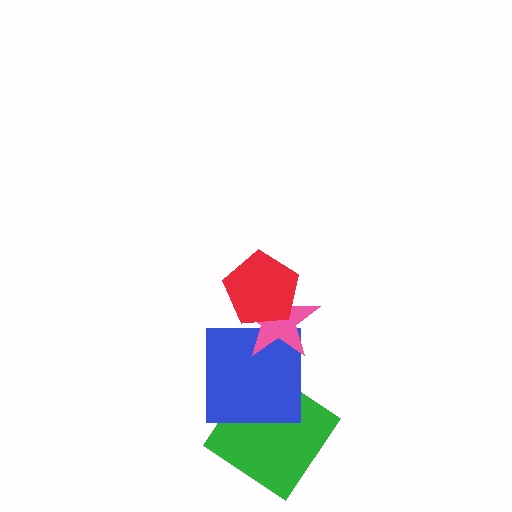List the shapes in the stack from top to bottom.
From top to bottom: the red pentagon, the pink star, the blue square, the green diamond.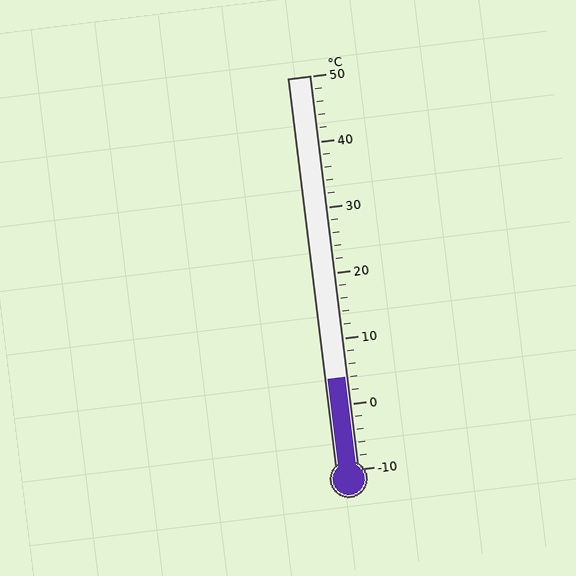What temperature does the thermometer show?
The thermometer shows approximately 4°C.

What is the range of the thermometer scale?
The thermometer scale ranges from -10°C to 50°C.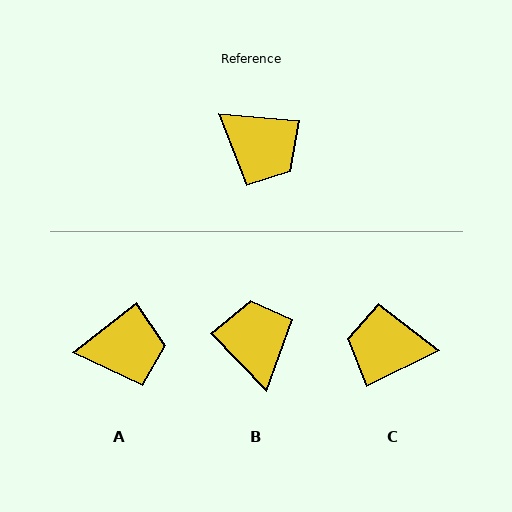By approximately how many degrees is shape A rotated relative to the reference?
Approximately 43 degrees counter-clockwise.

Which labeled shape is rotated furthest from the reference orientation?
C, about 148 degrees away.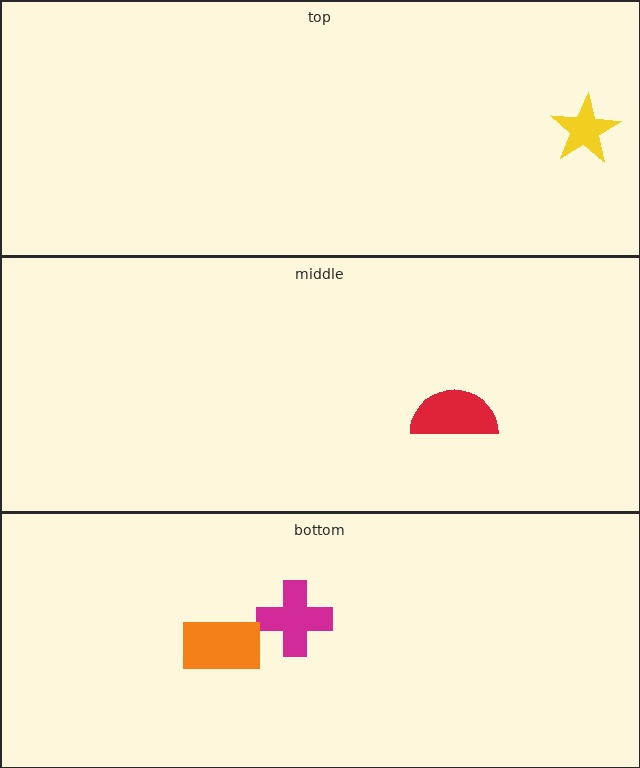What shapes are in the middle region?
The red semicircle.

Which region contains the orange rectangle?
The bottom region.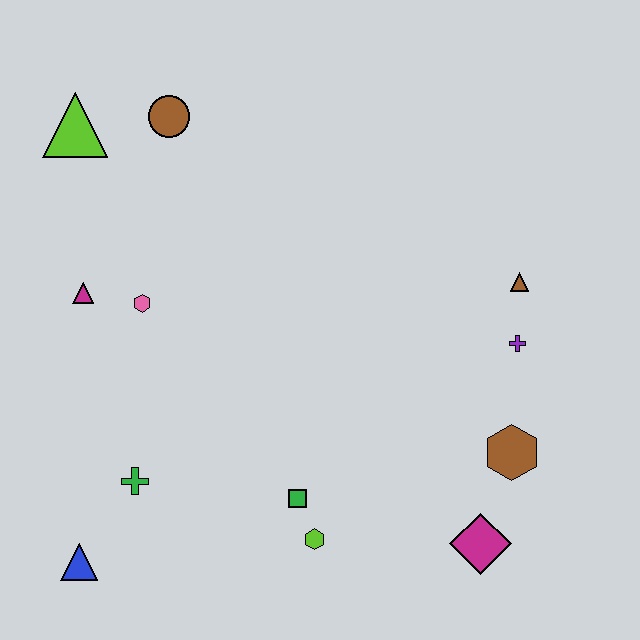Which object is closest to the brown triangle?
The purple cross is closest to the brown triangle.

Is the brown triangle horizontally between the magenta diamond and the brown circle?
No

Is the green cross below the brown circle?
Yes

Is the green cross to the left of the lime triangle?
No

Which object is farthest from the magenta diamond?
The lime triangle is farthest from the magenta diamond.